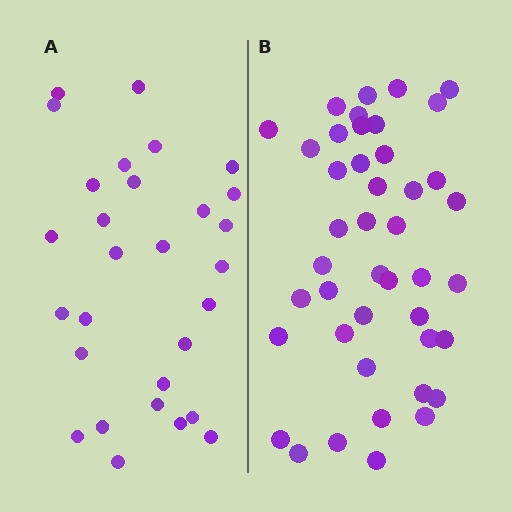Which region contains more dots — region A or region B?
Region B (the right region) has more dots.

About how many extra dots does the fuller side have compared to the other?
Region B has approximately 15 more dots than region A.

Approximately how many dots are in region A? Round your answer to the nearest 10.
About 30 dots. (The exact count is 29, which rounds to 30.)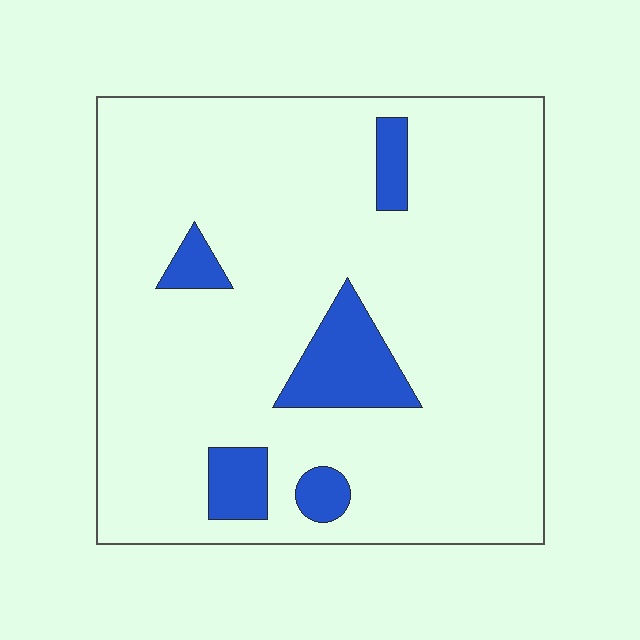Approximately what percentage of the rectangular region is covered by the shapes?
Approximately 10%.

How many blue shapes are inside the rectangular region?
5.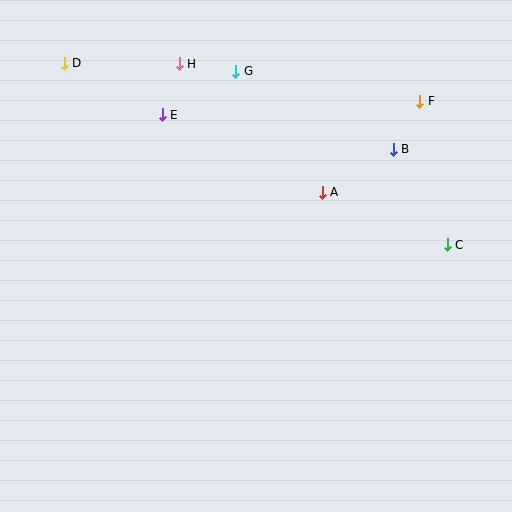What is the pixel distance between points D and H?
The distance between D and H is 115 pixels.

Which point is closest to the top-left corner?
Point D is closest to the top-left corner.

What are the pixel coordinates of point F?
Point F is at (420, 101).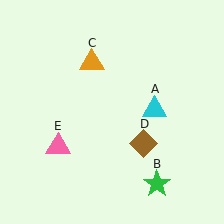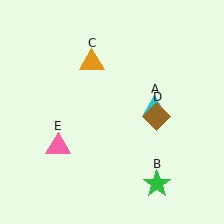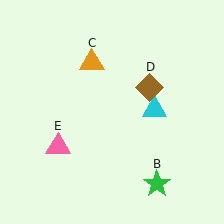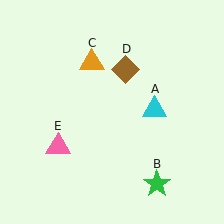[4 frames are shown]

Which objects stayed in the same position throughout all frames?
Cyan triangle (object A) and green star (object B) and orange triangle (object C) and pink triangle (object E) remained stationary.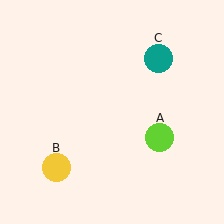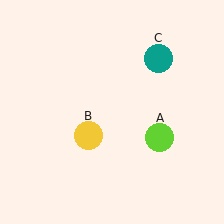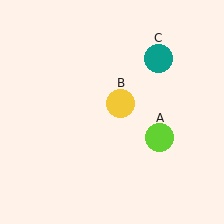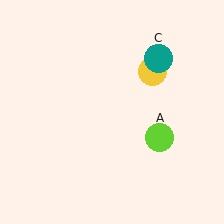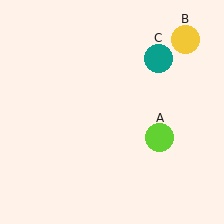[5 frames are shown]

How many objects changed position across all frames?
1 object changed position: yellow circle (object B).